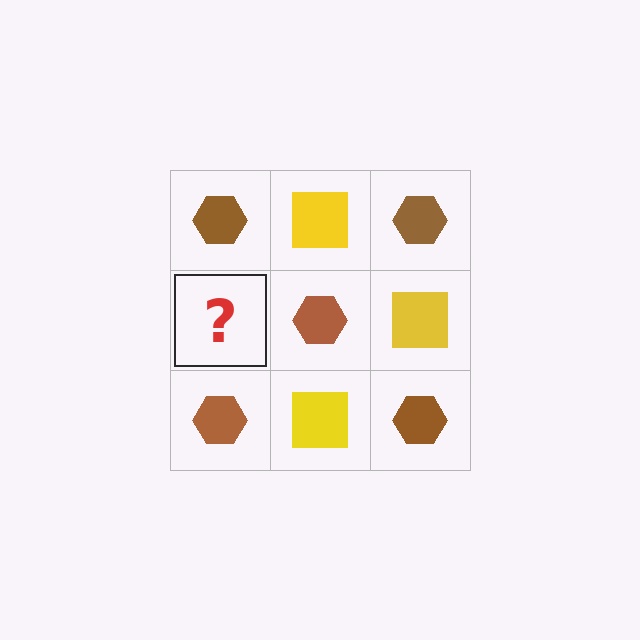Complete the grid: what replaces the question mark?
The question mark should be replaced with a yellow square.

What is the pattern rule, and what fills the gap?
The rule is that it alternates brown hexagon and yellow square in a checkerboard pattern. The gap should be filled with a yellow square.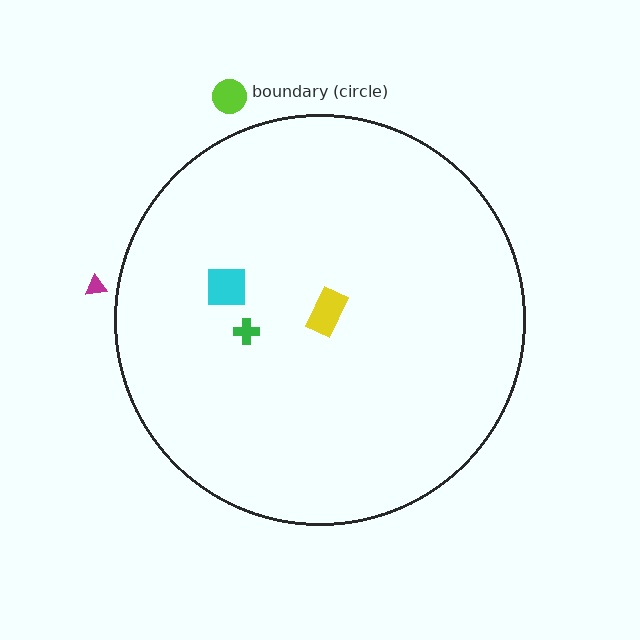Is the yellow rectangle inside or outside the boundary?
Inside.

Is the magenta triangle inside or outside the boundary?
Outside.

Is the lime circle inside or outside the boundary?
Outside.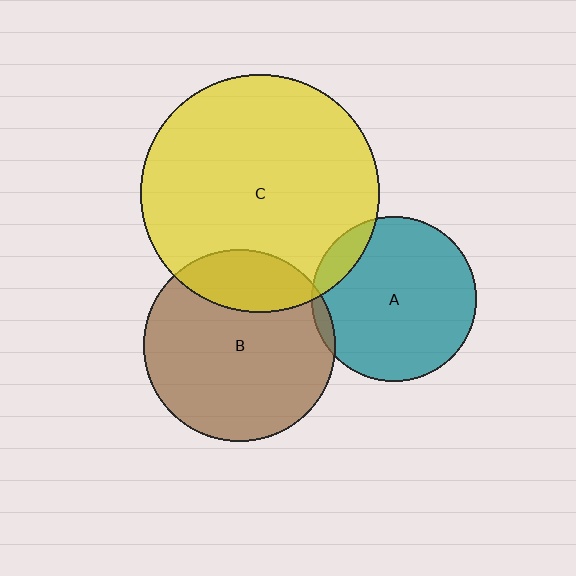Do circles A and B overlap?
Yes.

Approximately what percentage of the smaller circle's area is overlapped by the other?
Approximately 5%.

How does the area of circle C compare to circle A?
Approximately 2.1 times.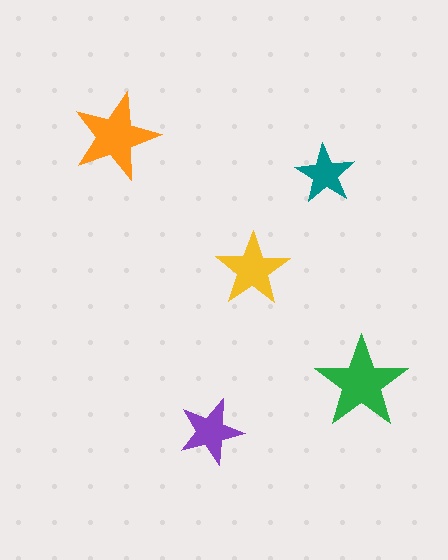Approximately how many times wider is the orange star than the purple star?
About 1.5 times wider.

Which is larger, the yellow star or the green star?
The green one.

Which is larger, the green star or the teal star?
The green one.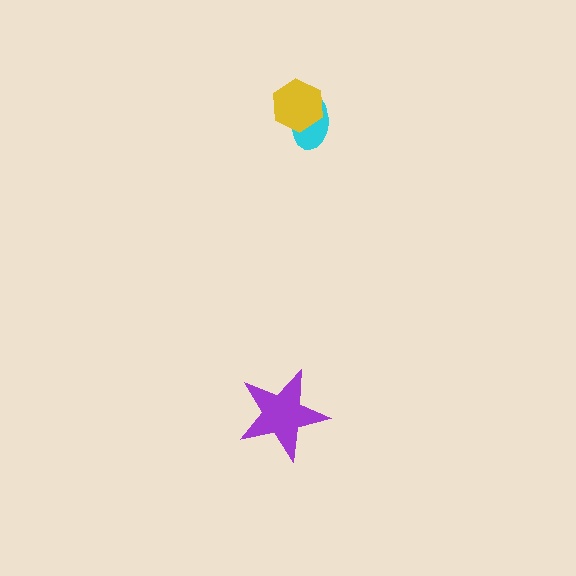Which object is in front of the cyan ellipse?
The yellow hexagon is in front of the cyan ellipse.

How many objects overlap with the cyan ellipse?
1 object overlaps with the cyan ellipse.